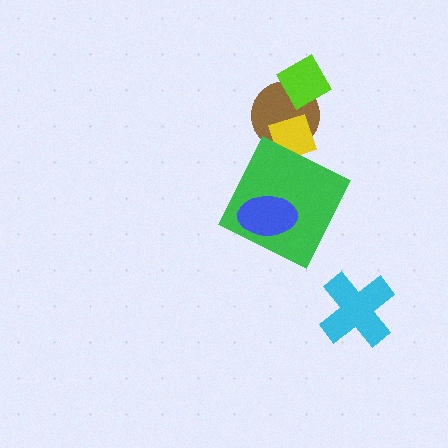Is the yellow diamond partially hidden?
Yes, it is partially covered by another shape.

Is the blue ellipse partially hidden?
No, no other shape covers it.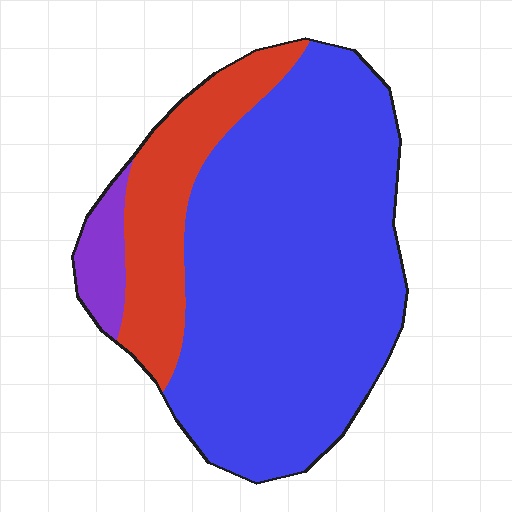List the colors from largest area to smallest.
From largest to smallest: blue, red, purple.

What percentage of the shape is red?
Red takes up about one fifth (1/5) of the shape.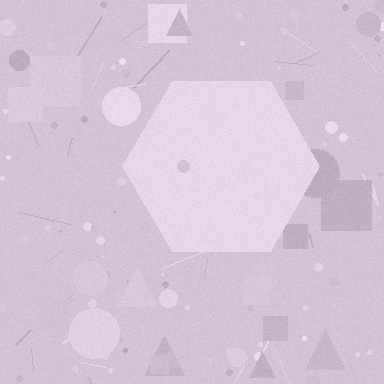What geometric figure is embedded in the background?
A hexagon is embedded in the background.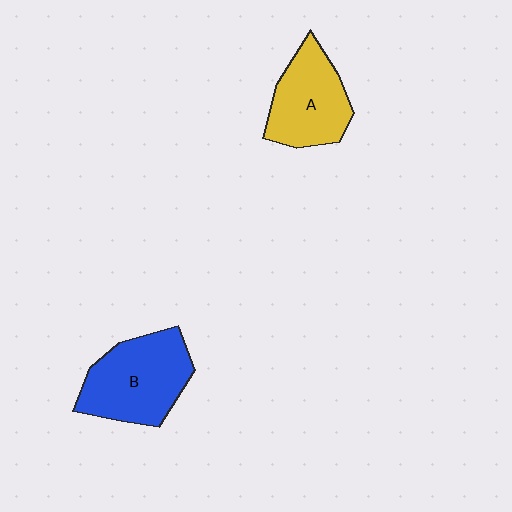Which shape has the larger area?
Shape B (blue).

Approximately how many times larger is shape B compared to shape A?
Approximately 1.2 times.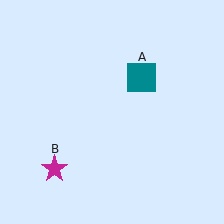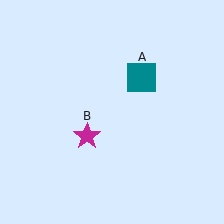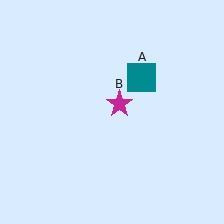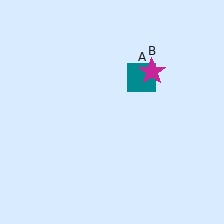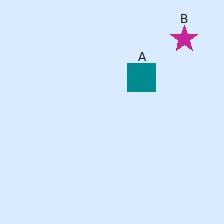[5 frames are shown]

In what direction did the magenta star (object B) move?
The magenta star (object B) moved up and to the right.